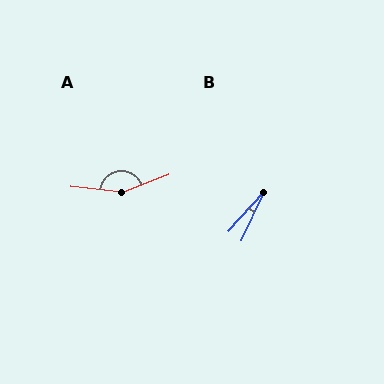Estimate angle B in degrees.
Approximately 17 degrees.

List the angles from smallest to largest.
B (17°), A (152°).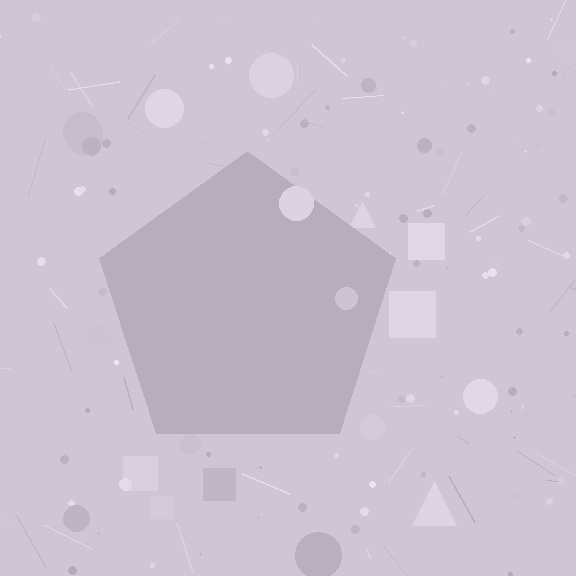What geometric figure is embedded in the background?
A pentagon is embedded in the background.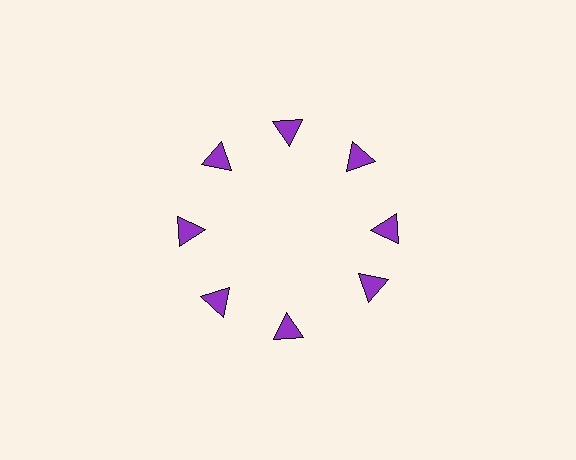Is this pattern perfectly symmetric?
No. The 8 purple triangles are arranged in a ring, but one element near the 4 o'clock position is rotated out of alignment along the ring, breaking the 8-fold rotational symmetry.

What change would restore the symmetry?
The symmetry would be restored by rotating it back into even spacing with its neighbors so that all 8 triangles sit at equal angles and equal distance from the center.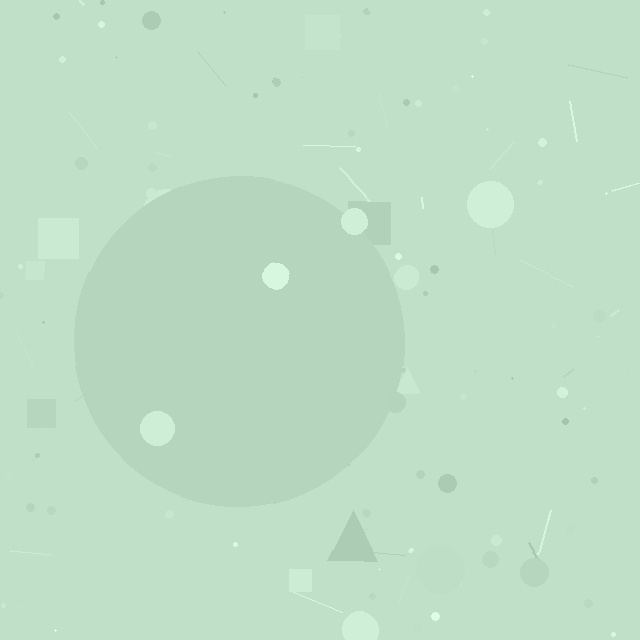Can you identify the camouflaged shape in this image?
The camouflaged shape is a circle.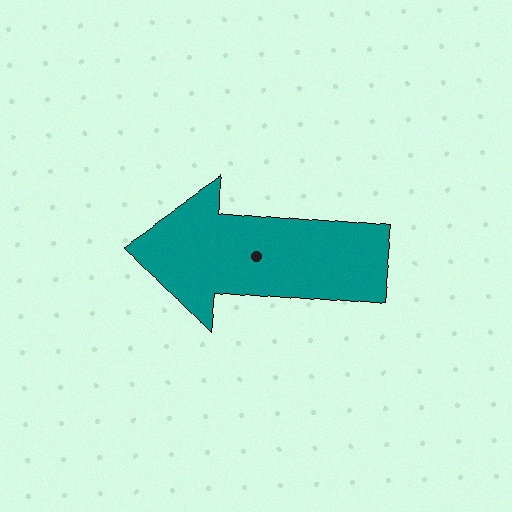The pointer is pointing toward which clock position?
Roughly 9 o'clock.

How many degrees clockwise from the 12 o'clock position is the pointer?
Approximately 276 degrees.